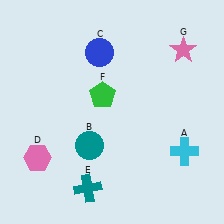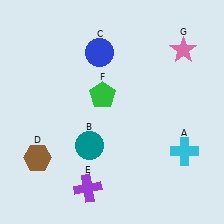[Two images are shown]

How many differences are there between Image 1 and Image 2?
There are 2 differences between the two images.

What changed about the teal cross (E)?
In Image 1, E is teal. In Image 2, it changed to purple.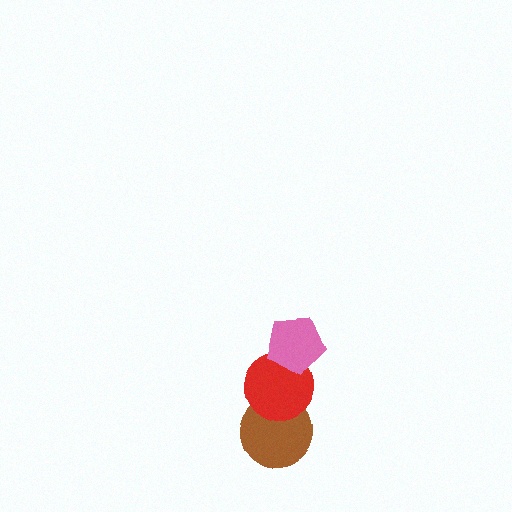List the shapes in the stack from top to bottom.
From top to bottom: the pink pentagon, the red circle, the brown circle.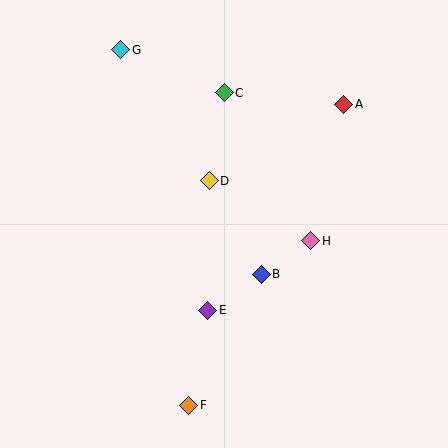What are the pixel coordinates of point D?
Point D is at (209, 181).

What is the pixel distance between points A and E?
The distance between A and E is 247 pixels.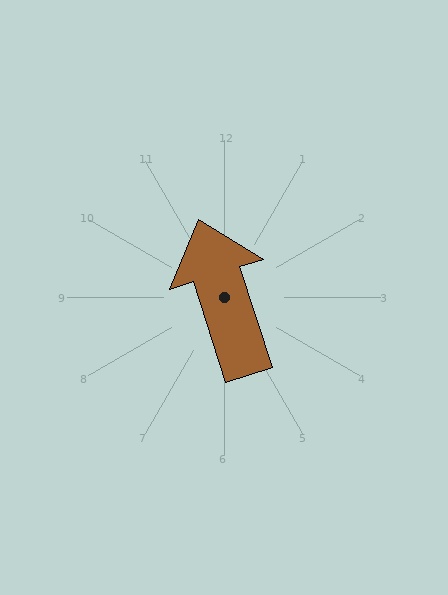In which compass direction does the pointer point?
North.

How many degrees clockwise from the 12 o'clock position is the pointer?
Approximately 342 degrees.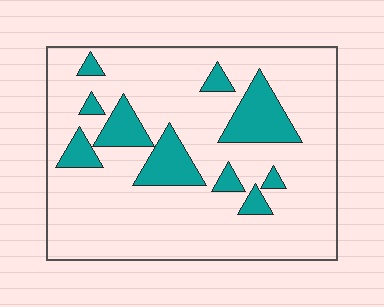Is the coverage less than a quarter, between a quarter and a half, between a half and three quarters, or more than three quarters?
Less than a quarter.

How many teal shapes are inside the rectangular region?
10.